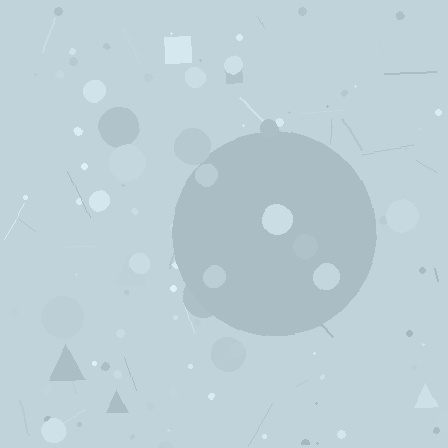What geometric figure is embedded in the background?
A circle is embedded in the background.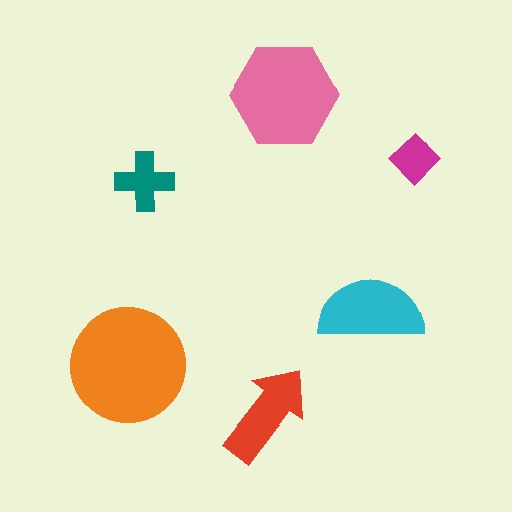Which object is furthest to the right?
The magenta diamond is rightmost.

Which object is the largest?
The orange circle.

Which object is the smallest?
The magenta diamond.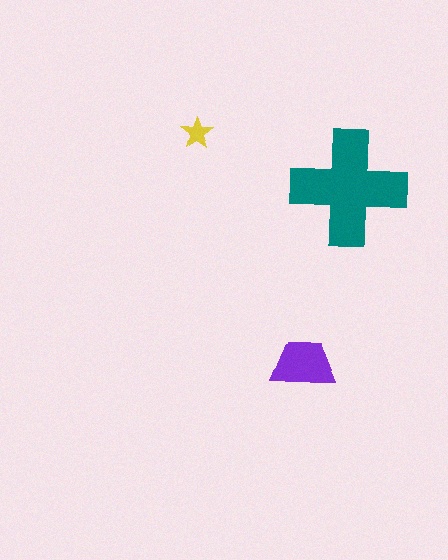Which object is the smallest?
The yellow star.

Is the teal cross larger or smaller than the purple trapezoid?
Larger.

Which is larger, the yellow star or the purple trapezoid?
The purple trapezoid.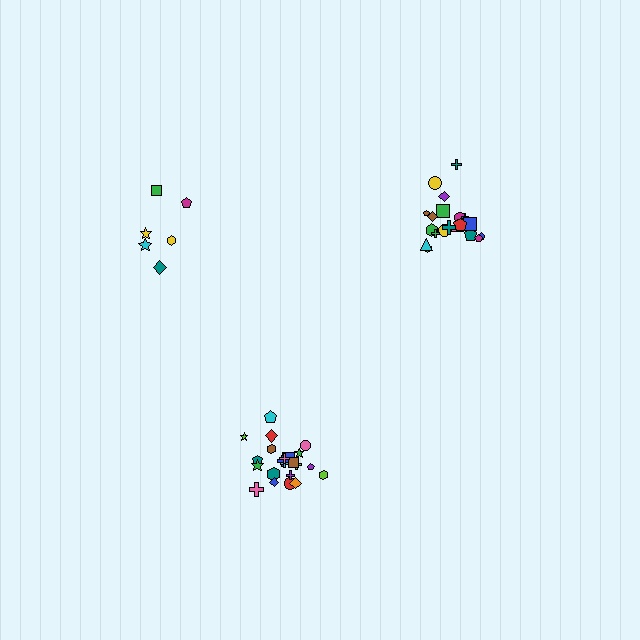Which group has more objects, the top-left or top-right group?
The top-right group.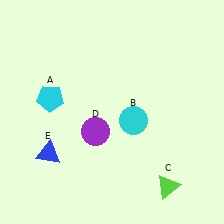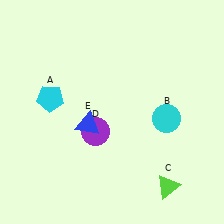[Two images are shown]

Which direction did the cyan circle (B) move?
The cyan circle (B) moved right.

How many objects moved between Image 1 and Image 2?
2 objects moved between the two images.